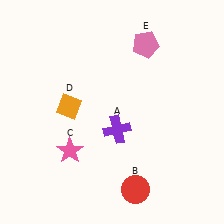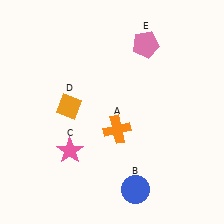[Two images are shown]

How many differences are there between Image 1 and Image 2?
There are 2 differences between the two images.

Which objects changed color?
A changed from purple to orange. B changed from red to blue.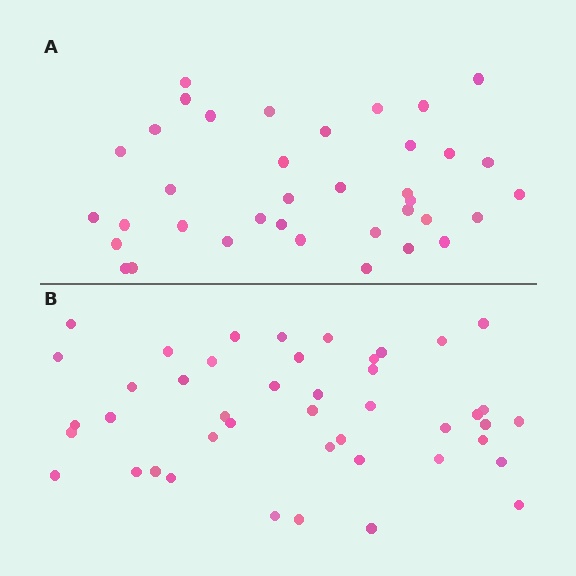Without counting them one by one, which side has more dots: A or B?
Region B (the bottom region) has more dots.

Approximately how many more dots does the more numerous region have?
Region B has roughly 8 or so more dots than region A.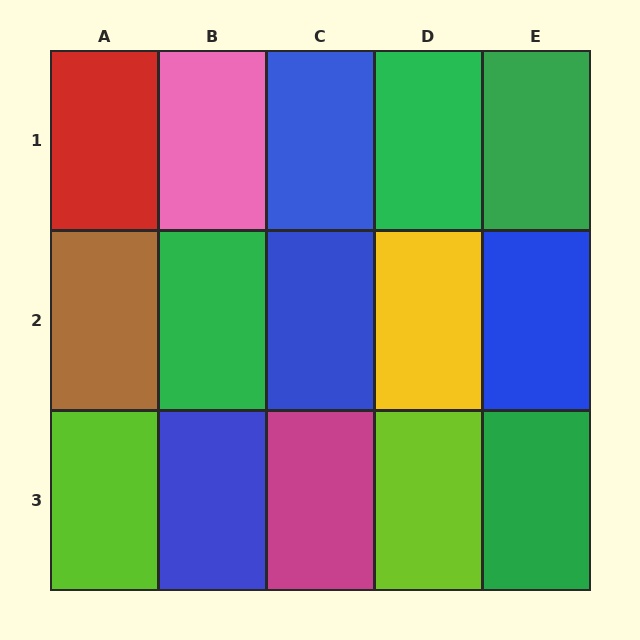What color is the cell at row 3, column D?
Lime.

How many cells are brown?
1 cell is brown.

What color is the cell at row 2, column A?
Brown.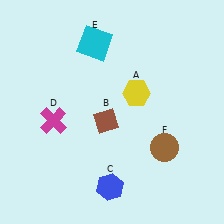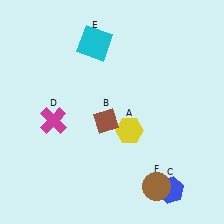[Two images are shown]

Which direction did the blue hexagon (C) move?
The blue hexagon (C) moved right.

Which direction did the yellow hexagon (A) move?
The yellow hexagon (A) moved down.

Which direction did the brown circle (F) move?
The brown circle (F) moved down.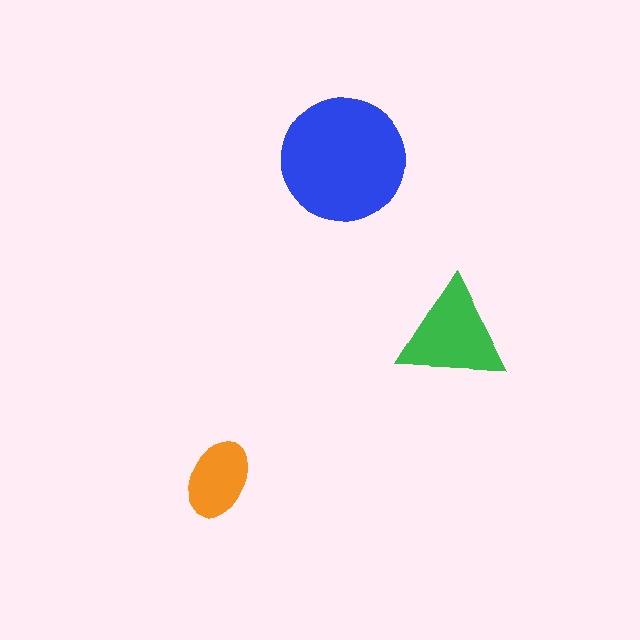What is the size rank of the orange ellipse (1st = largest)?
3rd.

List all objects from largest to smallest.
The blue circle, the green triangle, the orange ellipse.